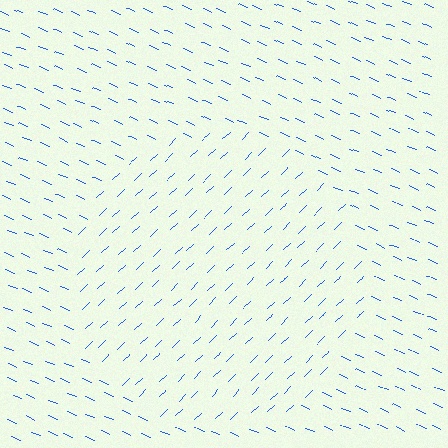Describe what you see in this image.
The image is filled with small blue line segments. A circle region in the image has lines oriented differently from the surrounding lines, creating a visible texture boundary.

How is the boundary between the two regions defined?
The boundary is defined purely by a change in line orientation (approximately 66 degrees difference). All lines are the same color and thickness.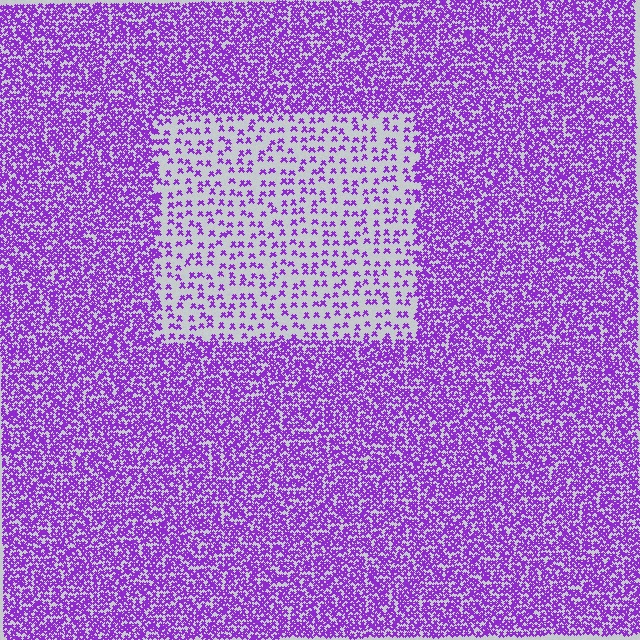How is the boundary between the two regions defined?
The boundary is defined by a change in element density (approximately 3.0x ratio). All elements are the same color, size, and shape.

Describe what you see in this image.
The image contains small purple elements arranged at two different densities. A rectangle-shaped region is visible where the elements are less densely packed than the surrounding area.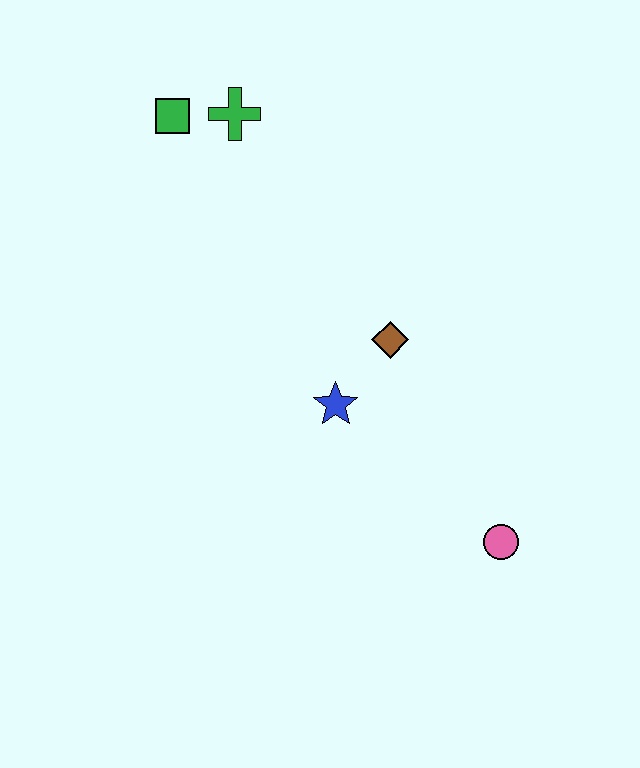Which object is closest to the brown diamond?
The blue star is closest to the brown diamond.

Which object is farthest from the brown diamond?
The green square is farthest from the brown diamond.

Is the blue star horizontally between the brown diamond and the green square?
Yes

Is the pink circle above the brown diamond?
No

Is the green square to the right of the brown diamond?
No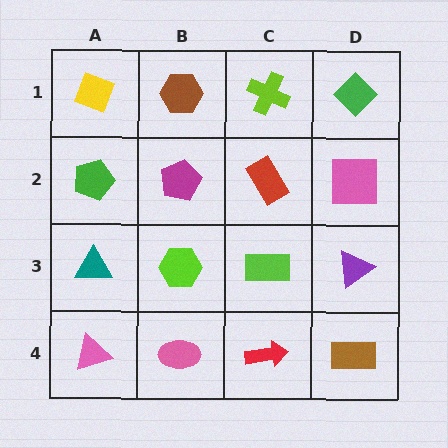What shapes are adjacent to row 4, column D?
A purple triangle (row 3, column D), a red arrow (row 4, column C).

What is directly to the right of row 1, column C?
A green diamond.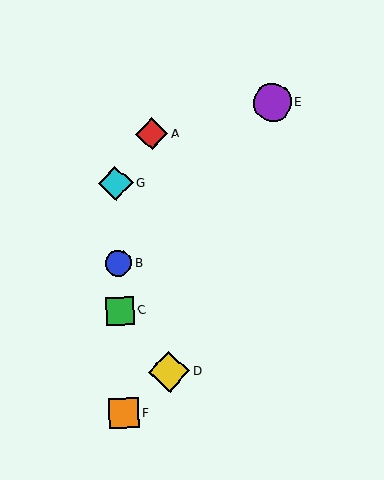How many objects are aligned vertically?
4 objects (B, C, F, G) are aligned vertically.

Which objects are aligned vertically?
Objects B, C, F, G are aligned vertically.